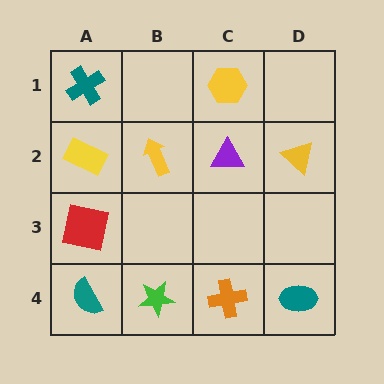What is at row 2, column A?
A yellow rectangle.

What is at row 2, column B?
A yellow arrow.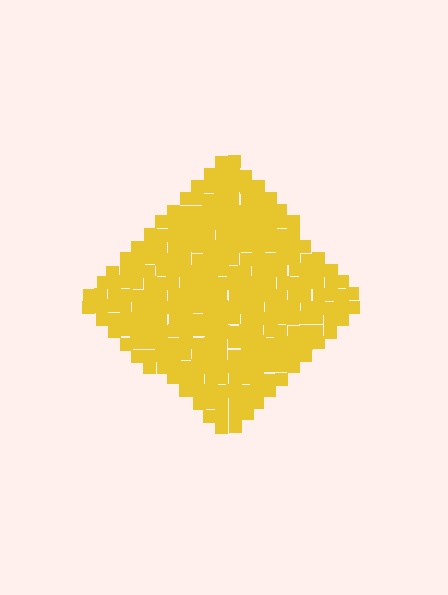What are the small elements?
The small elements are squares.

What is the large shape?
The large shape is a diamond.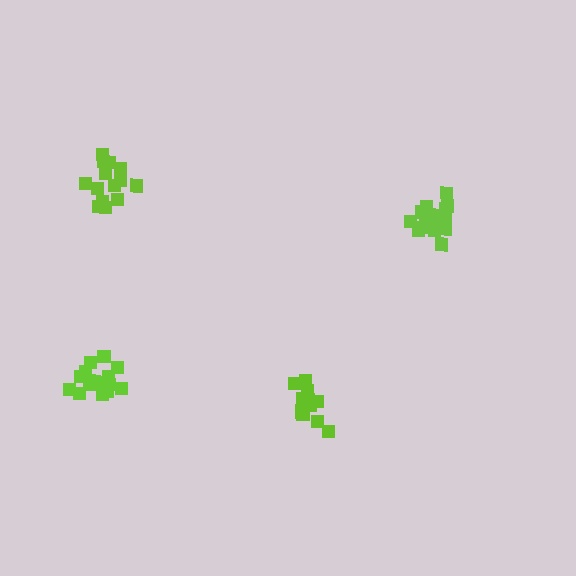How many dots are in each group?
Group 1: 18 dots, Group 2: 14 dots, Group 3: 16 dots, Group 4: 13 dots (61 total).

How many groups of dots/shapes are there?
There are 4 groups.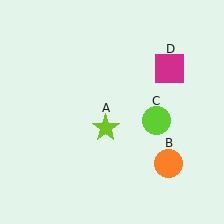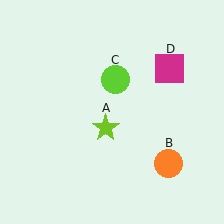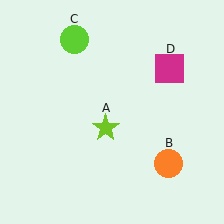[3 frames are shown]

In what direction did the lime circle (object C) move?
The lime circle (object C) moved up and to the left.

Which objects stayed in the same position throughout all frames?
Lime star (object A) and orange circle (object B) and magenta square (object D) remained stationary.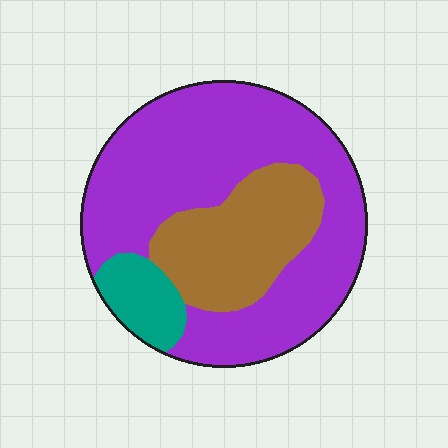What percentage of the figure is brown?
Brown covers around 25% of the figure.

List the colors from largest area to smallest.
From largest to smallest: purple, brown, teal.